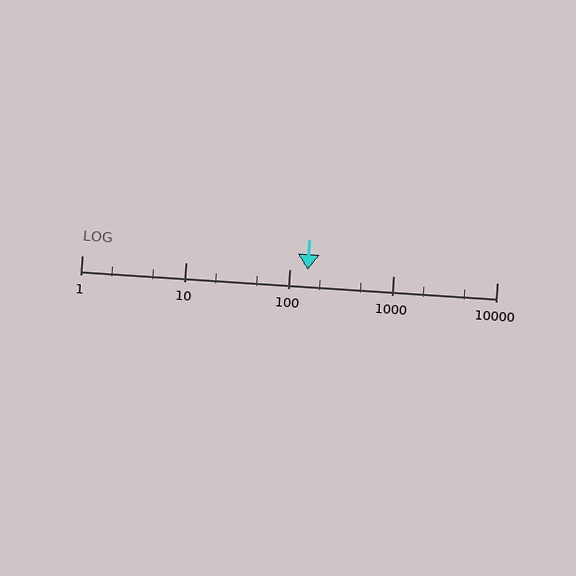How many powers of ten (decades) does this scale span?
The scale spans 4 decades, from 1 to 10000.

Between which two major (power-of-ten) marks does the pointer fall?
The pointer is between 100 and 1000.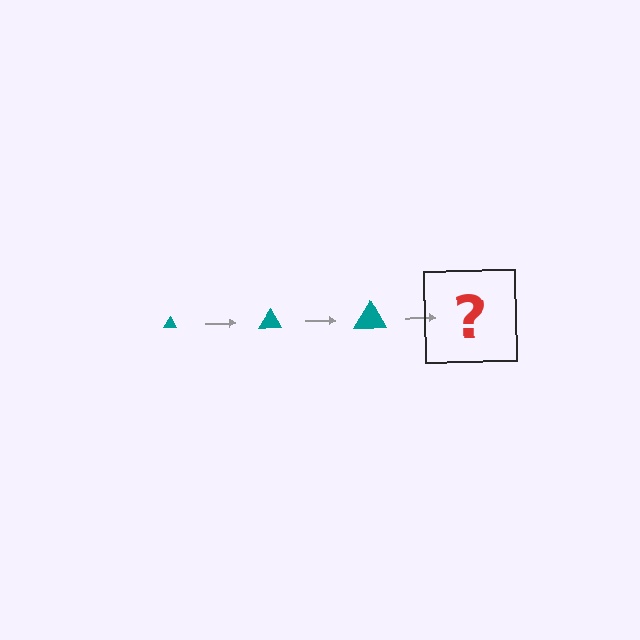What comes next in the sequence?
The next element should be a teal triangle, larger than the previous one.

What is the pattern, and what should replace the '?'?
The pattern is that the triangle gets progressively larger each step. The '?' should be a teal triangle, larger than the previous one.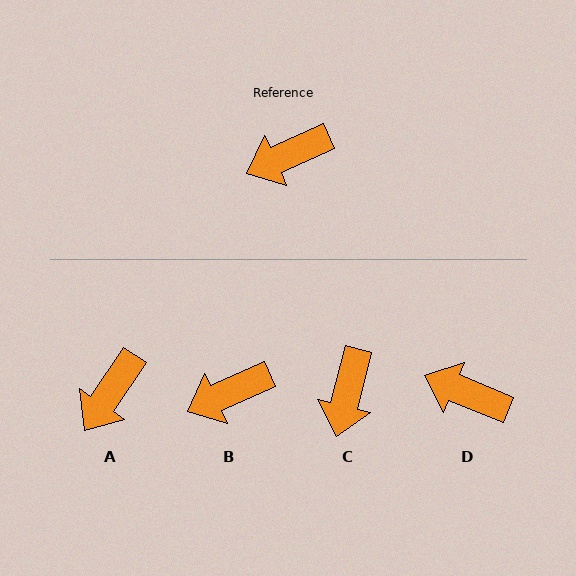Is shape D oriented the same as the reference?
No, it is off by about 47 degrees.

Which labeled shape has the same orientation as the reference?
B.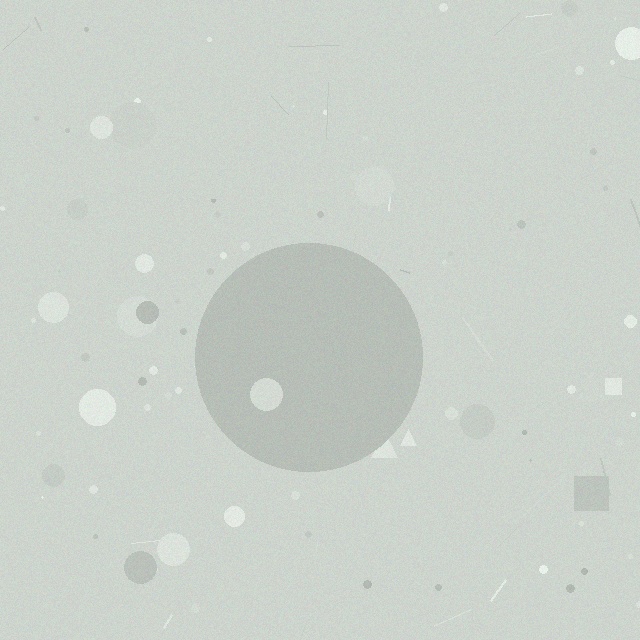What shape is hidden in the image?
A circle is hidden in the image.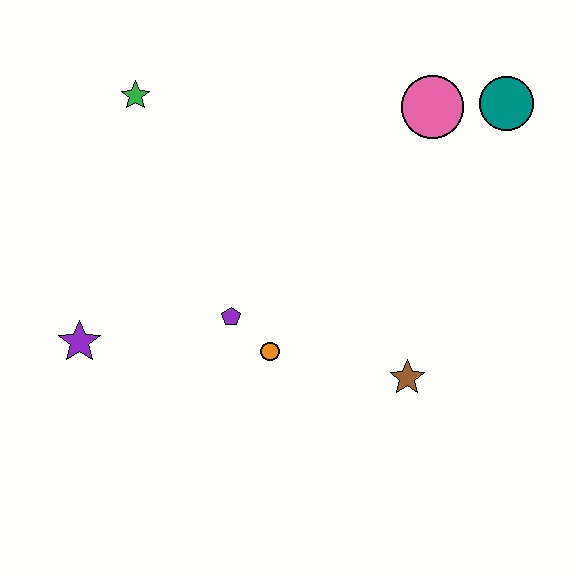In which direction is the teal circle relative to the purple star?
The teal circle is to the right of the purple star.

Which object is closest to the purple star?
The purple pentagon is closest to the purple star.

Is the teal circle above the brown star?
Yes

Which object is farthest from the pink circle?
The purple star is farthest from the pink circle.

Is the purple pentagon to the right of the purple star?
Yes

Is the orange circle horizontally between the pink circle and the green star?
Yes